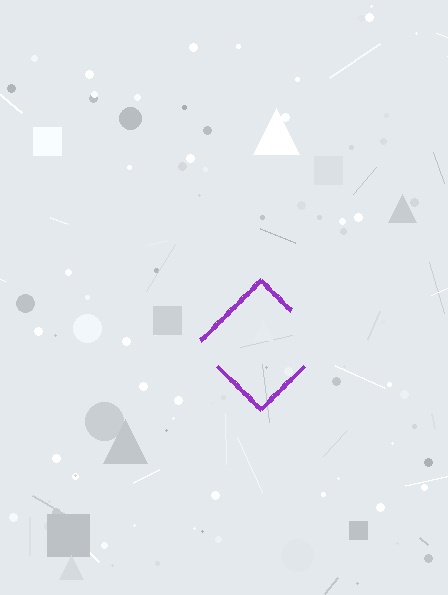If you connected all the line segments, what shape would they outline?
They would outline a diamond.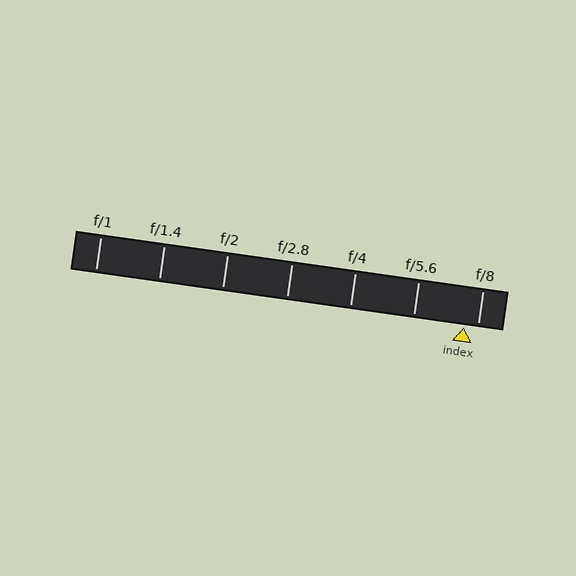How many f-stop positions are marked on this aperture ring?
There are 7 f-stop positions marked.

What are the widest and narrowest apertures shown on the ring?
The widest aperture shown is f/1 and the narrowest is f/8.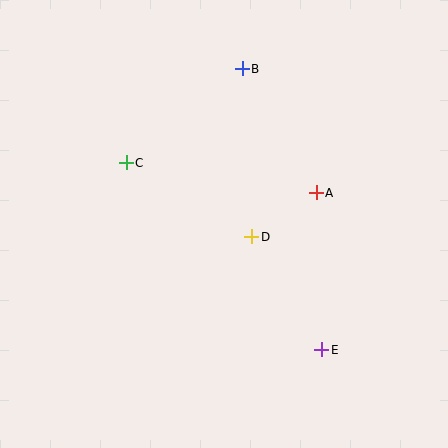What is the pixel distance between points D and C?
The distance between D and C is 146 pixels.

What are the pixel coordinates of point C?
Point C is at (126, 163).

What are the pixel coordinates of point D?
Point D is at (252, 237).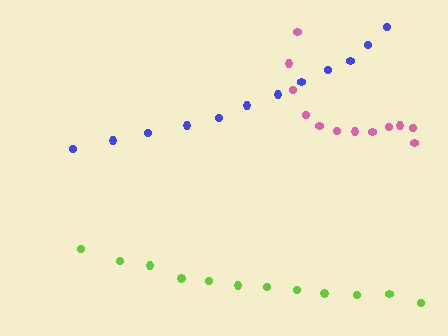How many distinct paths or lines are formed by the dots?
There are 3 distinct paths.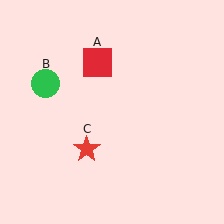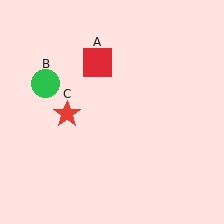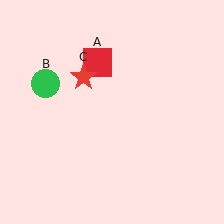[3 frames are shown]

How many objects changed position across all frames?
1 object changed position: red star (object C).